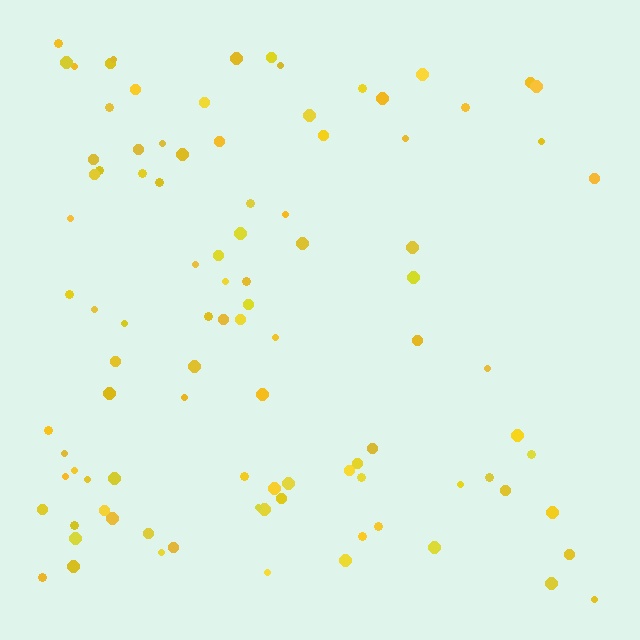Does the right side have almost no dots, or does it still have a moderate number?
Still a moderate number, just noticeably fewer than the left.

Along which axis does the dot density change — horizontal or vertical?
Horizontal.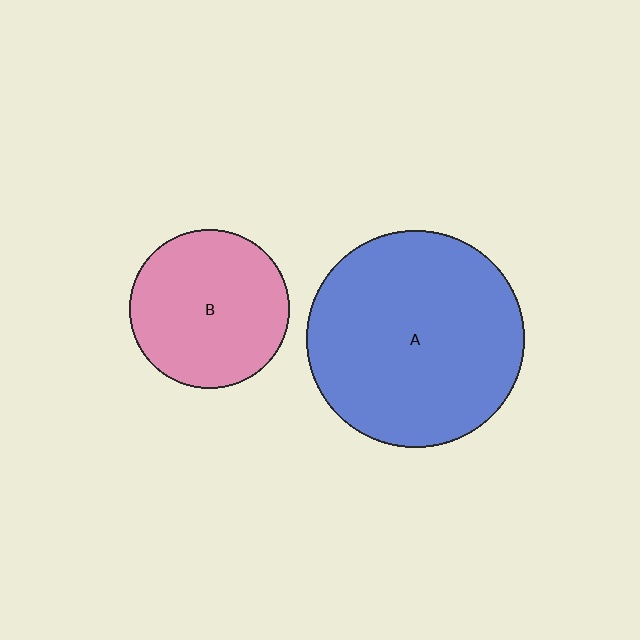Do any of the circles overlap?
No, none of the circles overlap.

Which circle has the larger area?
Circle A (blue).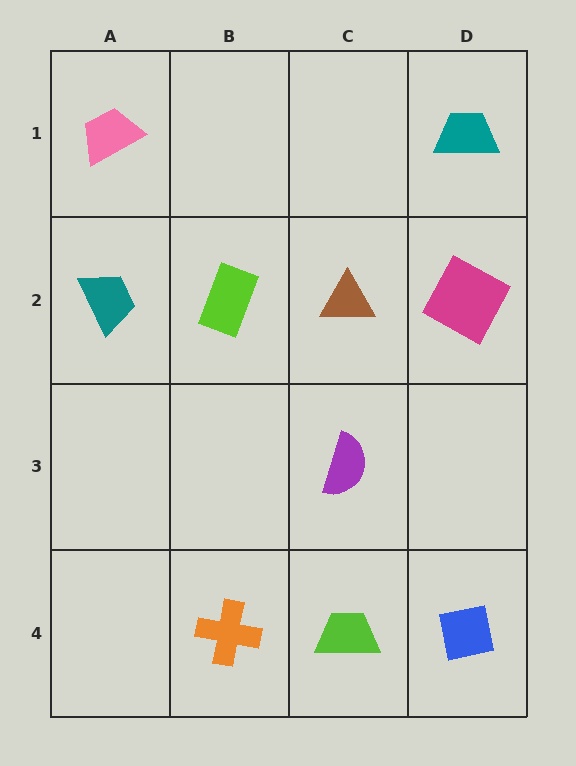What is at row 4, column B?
An orange cross.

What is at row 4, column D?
A blue square.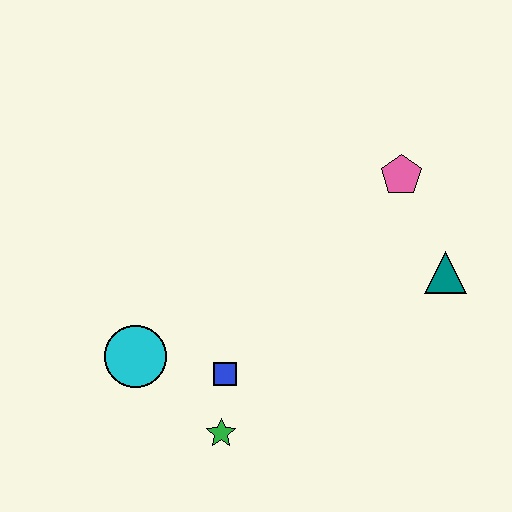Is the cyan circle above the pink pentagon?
No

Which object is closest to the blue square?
The green star is closest to the blue square.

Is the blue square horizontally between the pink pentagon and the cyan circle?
Yes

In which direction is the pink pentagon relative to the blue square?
The pink pentagon is above the blue square.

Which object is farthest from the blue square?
The pink pentagon is farthest from the blue square.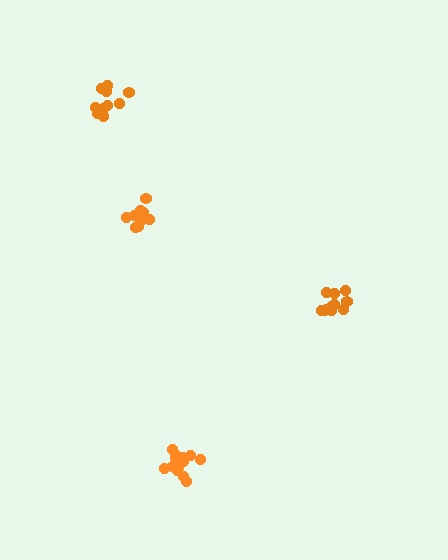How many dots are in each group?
Group 1: 11 dots, Group 2: 13 dots, Group 3: 16 dots, Group 4: 12 dots (52 total).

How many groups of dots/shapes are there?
There are 4 groups.